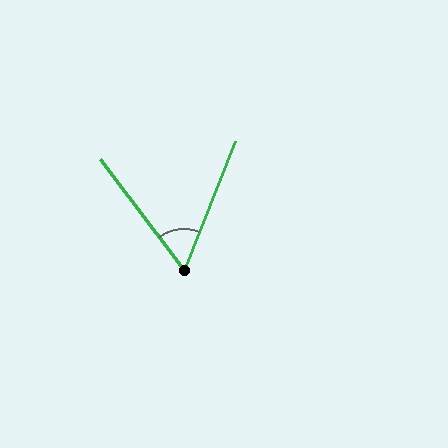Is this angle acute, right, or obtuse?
It is acute.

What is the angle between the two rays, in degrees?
Approximately 59 degrees.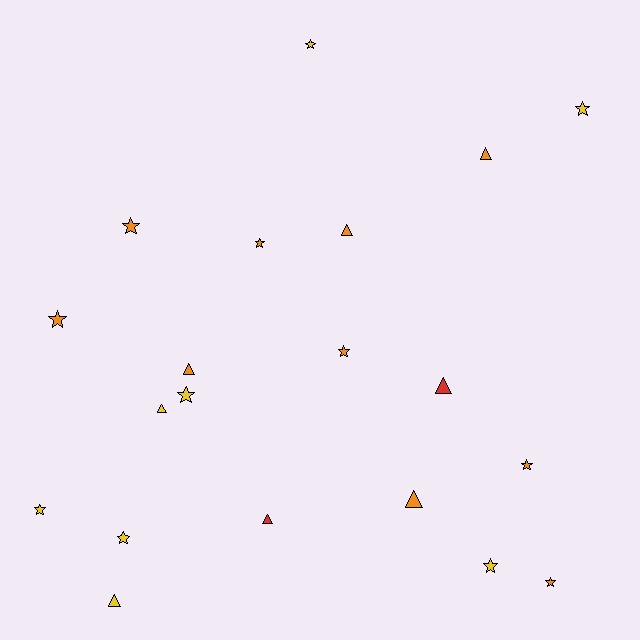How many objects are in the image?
There are 20 objects.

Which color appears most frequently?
Orange, with 10 objects.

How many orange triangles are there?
There are 4 orange triangles.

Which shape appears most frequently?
Star, with 12 objects.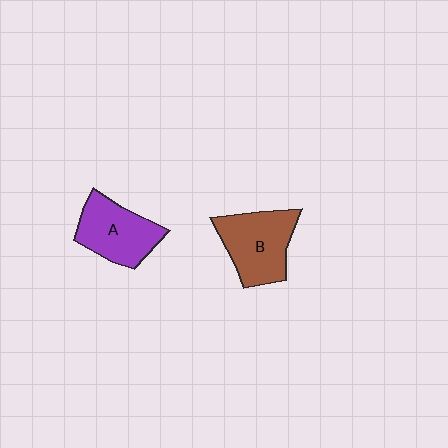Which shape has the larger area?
Shape B (brown).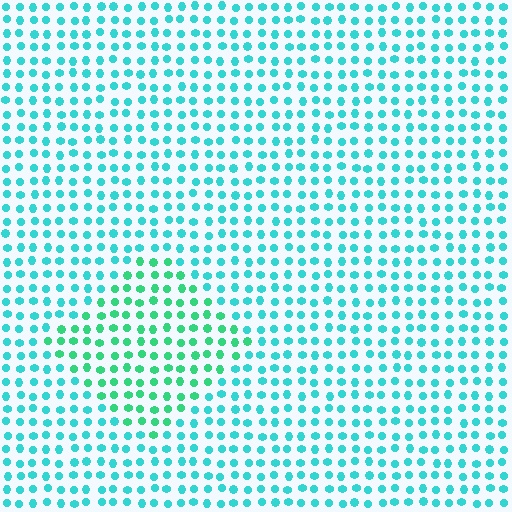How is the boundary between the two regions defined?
The boundary is defined purely by a slight shift in hue (about 31 degrees). Spacing, size, and orientation are identical on both sides.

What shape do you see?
I see a diamond.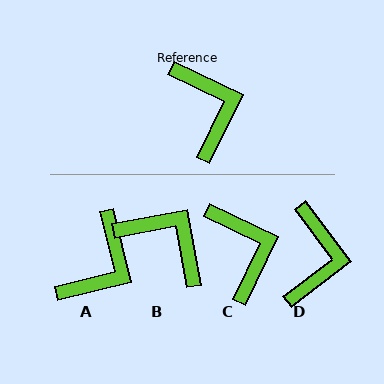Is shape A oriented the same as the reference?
No, it is off by about 50 degrees.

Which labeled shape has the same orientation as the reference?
C.